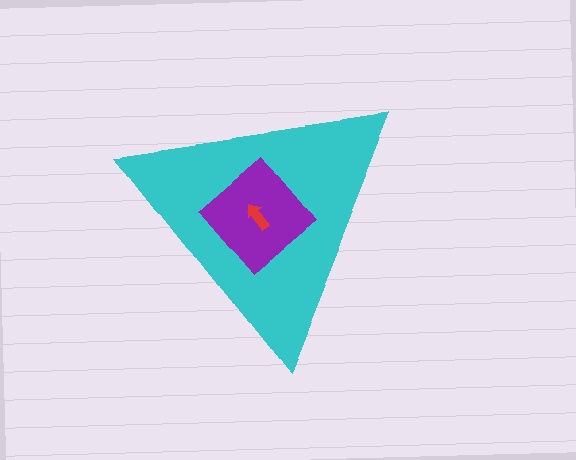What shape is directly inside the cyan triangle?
The purple diamond.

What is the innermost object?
The red arrow.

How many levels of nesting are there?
3.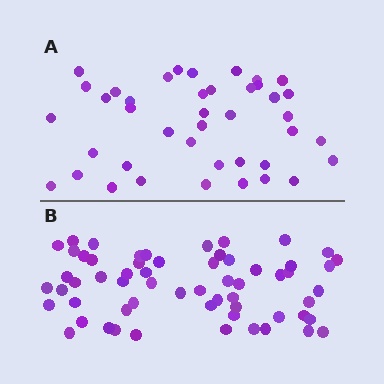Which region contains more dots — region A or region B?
Region B (the bottom region) has more dots.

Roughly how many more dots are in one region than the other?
Region B has approximately 20 more dots than region A.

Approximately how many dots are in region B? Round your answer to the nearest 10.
About 60 dots.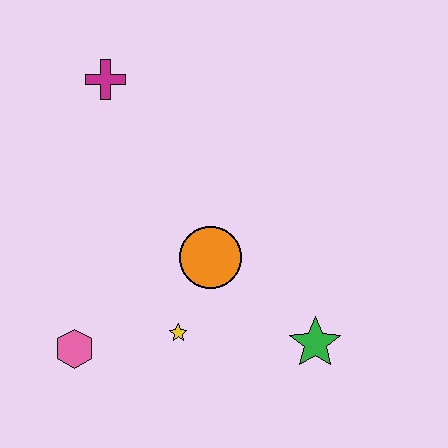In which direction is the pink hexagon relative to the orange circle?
The pink hexagon is to the left of the orange circle.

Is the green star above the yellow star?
No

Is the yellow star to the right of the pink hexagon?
Yes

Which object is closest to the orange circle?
The yellow star is closest to the orange circle.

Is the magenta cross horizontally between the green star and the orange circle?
No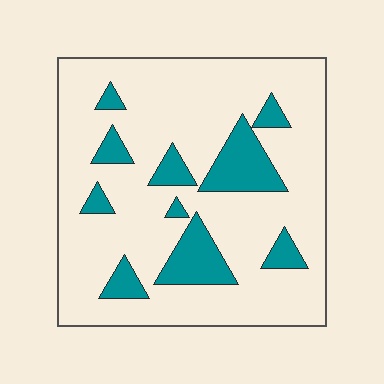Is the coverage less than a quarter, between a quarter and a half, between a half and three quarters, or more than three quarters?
Less than a quarter.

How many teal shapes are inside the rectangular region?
10.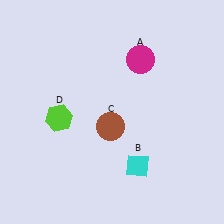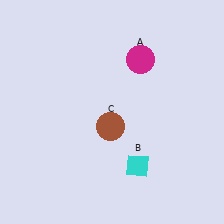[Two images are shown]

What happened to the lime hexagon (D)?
The lime hexagon (D) was removed in Image 2. It was in the bottom-left area of Image 1.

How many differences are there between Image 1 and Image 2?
There is 1 difference between the two images.